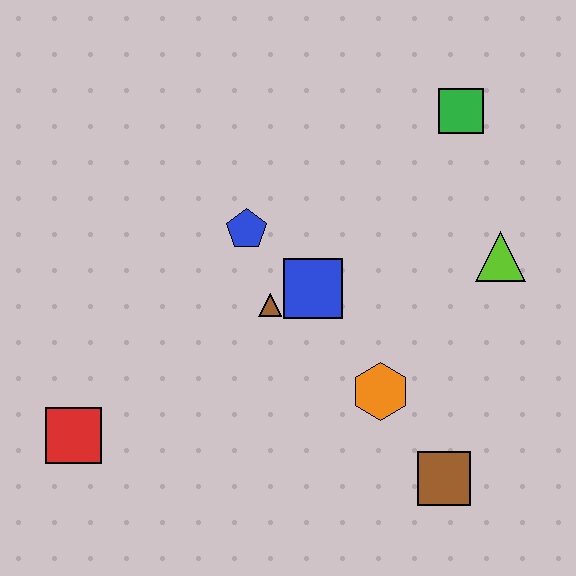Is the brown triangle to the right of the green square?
No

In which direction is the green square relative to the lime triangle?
The green square is above the lime triangle.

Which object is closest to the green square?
The lime triangle is closest to the green square.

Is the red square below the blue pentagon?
Yes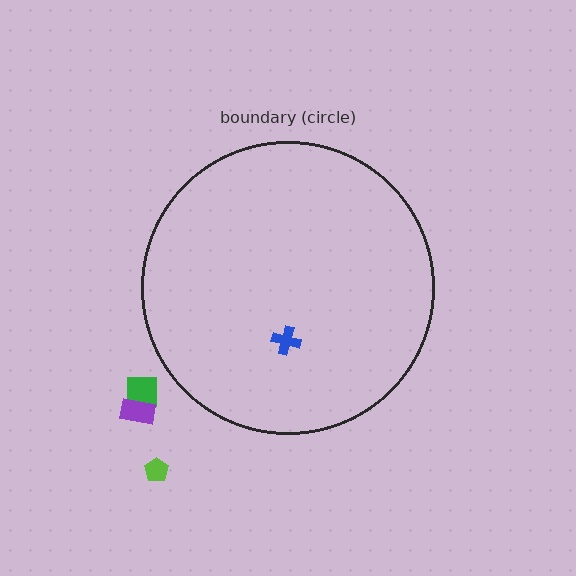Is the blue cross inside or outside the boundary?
Inside.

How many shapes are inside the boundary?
1 inside, 3 outside.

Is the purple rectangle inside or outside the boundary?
Outside.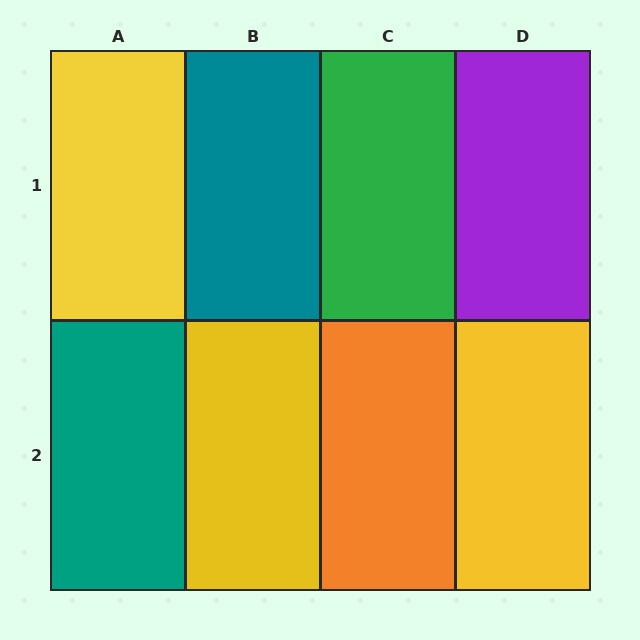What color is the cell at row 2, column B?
Yellow.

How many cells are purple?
1 cell is purple.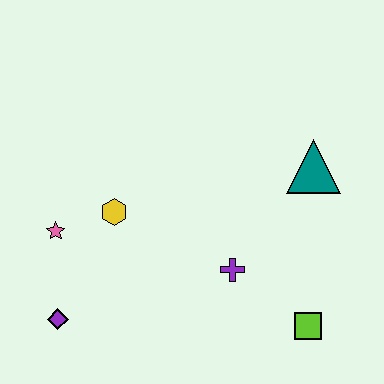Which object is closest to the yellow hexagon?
The pink star is closest to the yellow hexagon.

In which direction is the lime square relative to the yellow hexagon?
The lime square is to the right of the yellow hexagon.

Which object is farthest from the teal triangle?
The purple diamond is farthest from the teal triangle.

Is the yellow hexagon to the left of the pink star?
No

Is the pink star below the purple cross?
No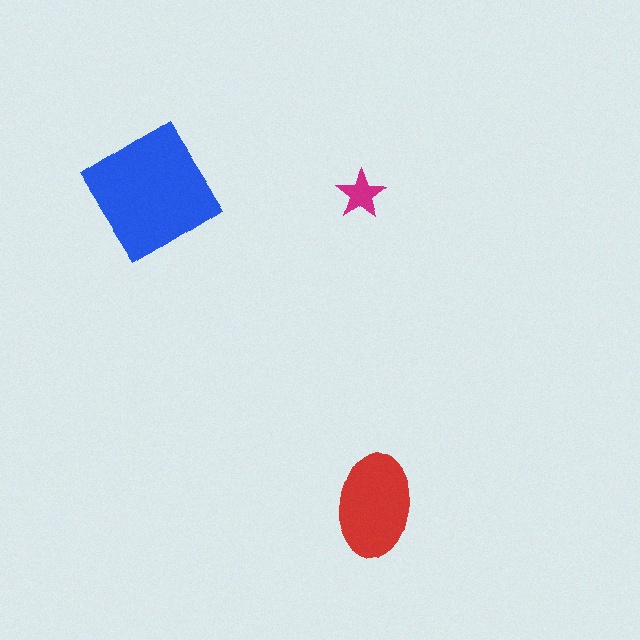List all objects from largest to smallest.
The blue diamond, the red ellipse, the magenta star.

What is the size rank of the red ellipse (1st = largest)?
2nd.